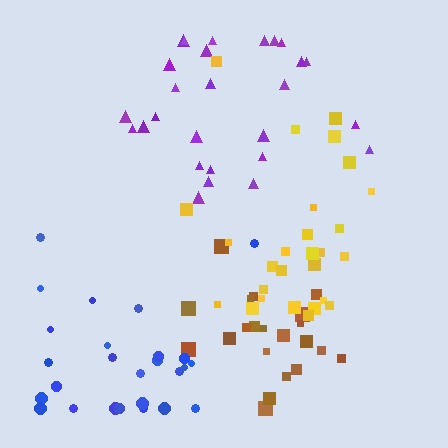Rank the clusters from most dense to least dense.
brown, blue, purple, yellow.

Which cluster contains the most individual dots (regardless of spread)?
Purple (28).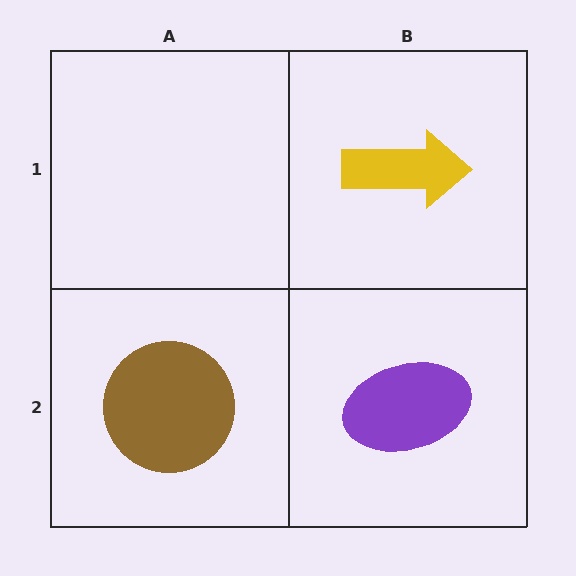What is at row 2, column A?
A brown circle.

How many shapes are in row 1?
1 shape.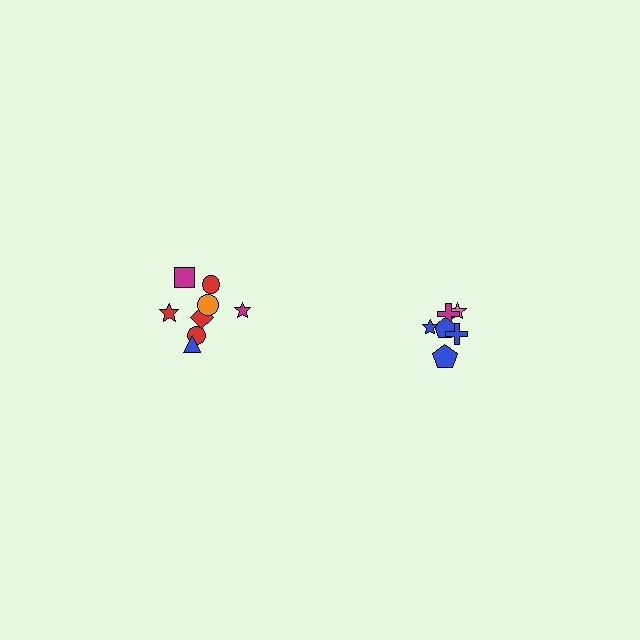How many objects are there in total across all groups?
There are 14 objects.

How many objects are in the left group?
There are 8 objects.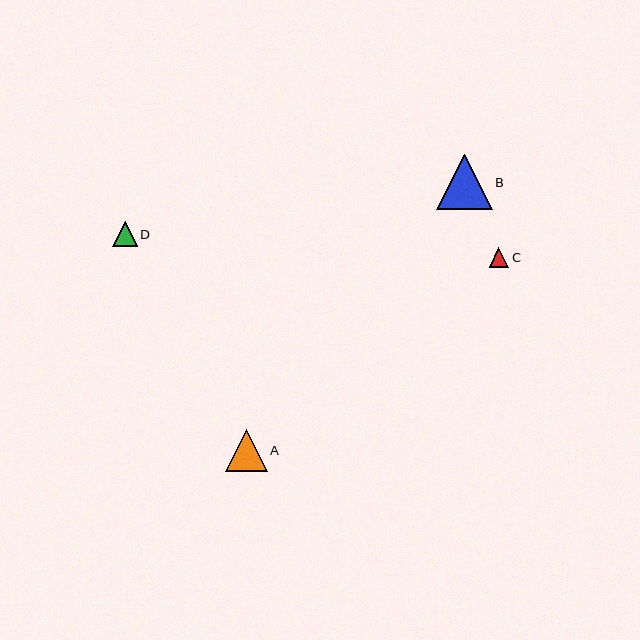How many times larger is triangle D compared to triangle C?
Triangle D is approximately 1.3 times the size of triangle C.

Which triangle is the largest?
Triangle B is the largest with a size of approximately 56 pixels.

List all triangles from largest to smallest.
From largest to smallest: B, A, D, C.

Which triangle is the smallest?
Triangle C is the smallest with a size of approximately 20 pixels.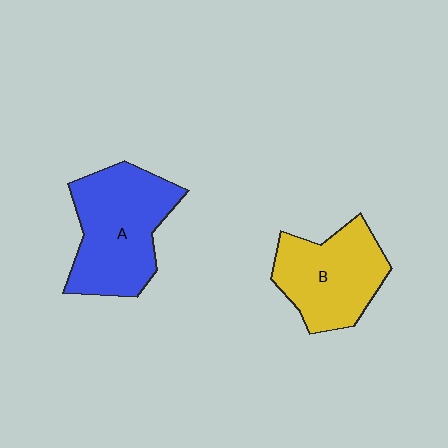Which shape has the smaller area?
Shape B (yellow).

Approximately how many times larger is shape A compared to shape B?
Approximately 1.2 times.